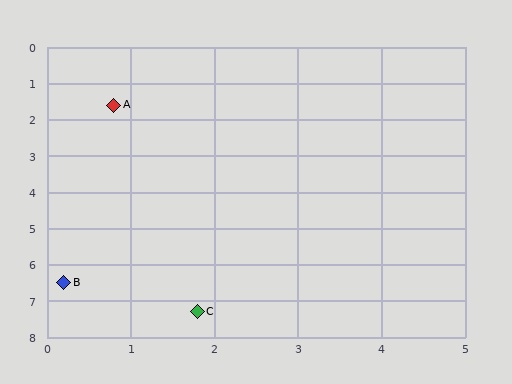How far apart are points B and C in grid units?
Points B and C are about 1.8 grid units apart.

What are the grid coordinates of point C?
Point C is at approximately (1.8, 7.3).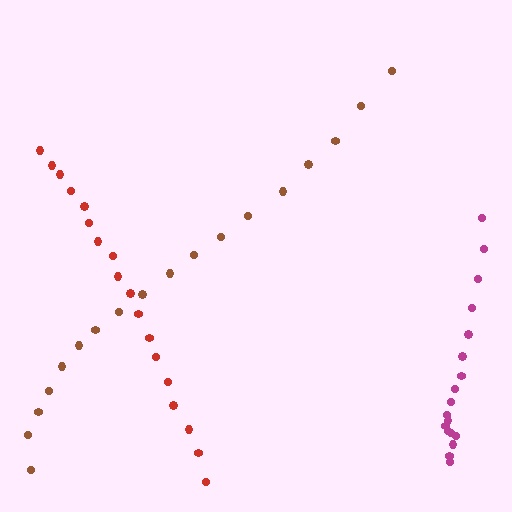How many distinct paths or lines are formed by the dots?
There are 3 distinct paths.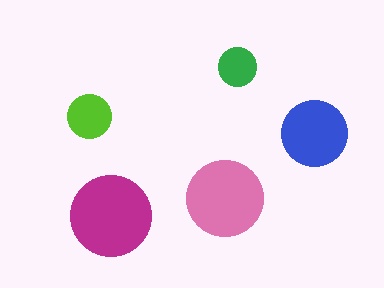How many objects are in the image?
There are 5 objects in the image.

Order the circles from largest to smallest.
the magenta one, the pink one, the blue one, the lime one, the green one.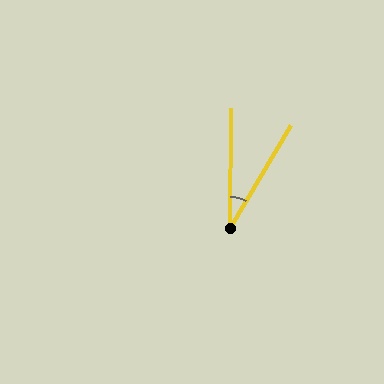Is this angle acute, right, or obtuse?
It is acute.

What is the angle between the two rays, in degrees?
Approximately 30 degrees.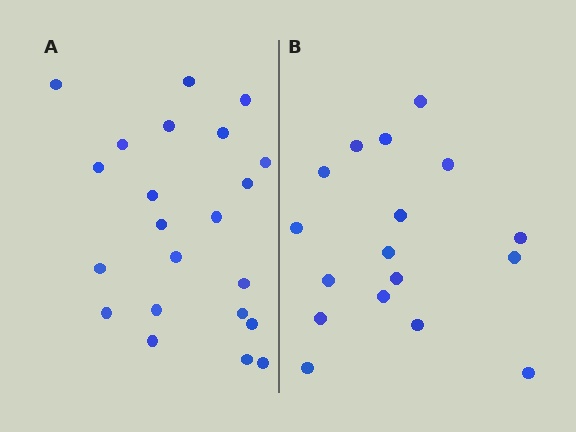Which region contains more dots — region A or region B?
Region A (the left region) has more dots.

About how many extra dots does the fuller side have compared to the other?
Region A has about 5 more dots than region B.